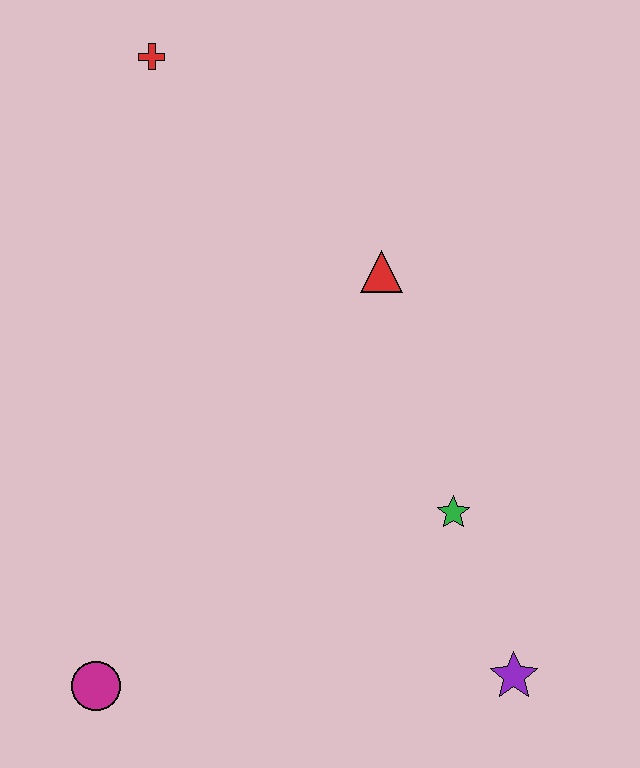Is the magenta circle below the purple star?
Yes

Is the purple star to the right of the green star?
Yes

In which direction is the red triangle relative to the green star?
The red triangle is above the green star.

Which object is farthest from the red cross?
The purple star is farthest from the red cross.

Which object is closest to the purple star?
The green star is closest to the purple star.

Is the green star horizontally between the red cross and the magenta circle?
No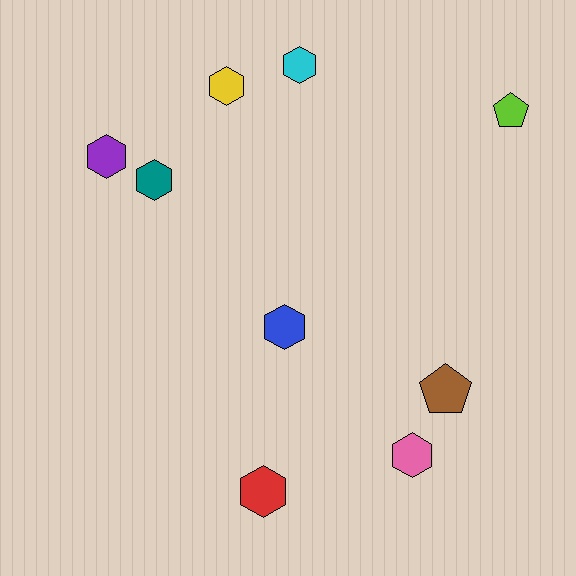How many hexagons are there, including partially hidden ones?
There are 7 hexagons.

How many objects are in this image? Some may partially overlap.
There are 9 objects.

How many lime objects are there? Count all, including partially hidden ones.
There is 1 lime object.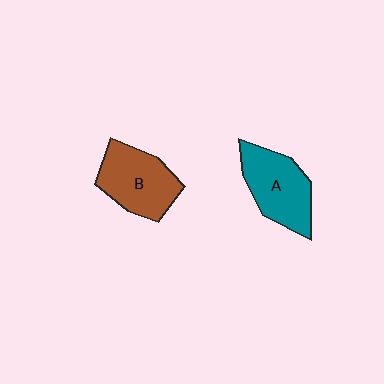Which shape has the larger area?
Shape B (brown).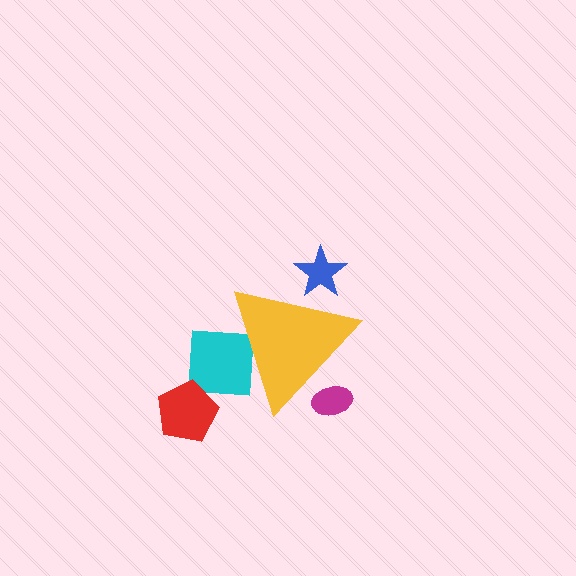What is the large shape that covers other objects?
A yellow triangle.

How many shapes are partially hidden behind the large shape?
3 shapes are partially hidden.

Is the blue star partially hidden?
Yes, the blue star is partially hidden behind the yellow triangle.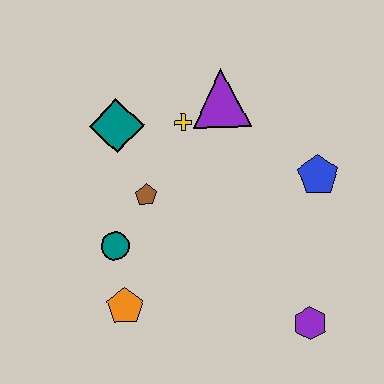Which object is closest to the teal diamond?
The yellow cross is closest to the teal diamond.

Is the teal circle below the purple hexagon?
No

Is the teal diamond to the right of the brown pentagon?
No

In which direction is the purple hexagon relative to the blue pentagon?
The purple hexagon is below the blue pentagon.